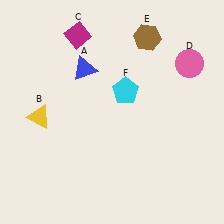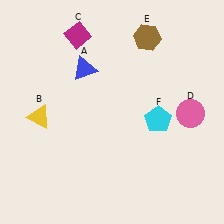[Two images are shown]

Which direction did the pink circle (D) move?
The pink circle (D) moved down.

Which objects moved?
The objects that moved are: the pink circle (D), the cyan pentagon (F).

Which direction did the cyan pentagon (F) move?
The cyan pentagon (F) moved right.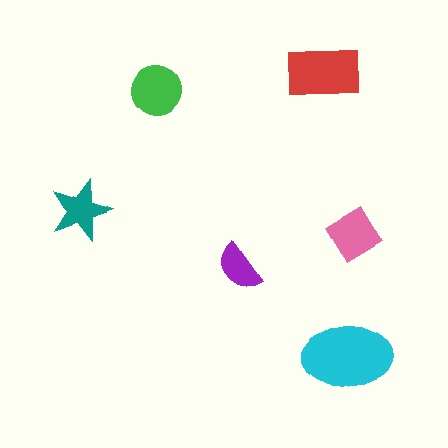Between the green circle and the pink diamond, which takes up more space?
The green circle.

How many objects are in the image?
There are 6 objects in the image.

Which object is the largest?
The cyan ellipse.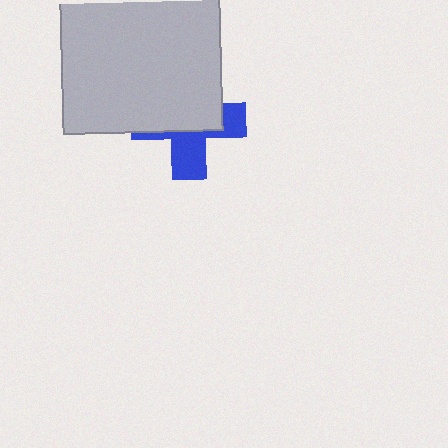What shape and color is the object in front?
The object in front is a light gray square.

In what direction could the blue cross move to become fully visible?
The blue cross could move down. That would shift it out from behind the light gray square entirely.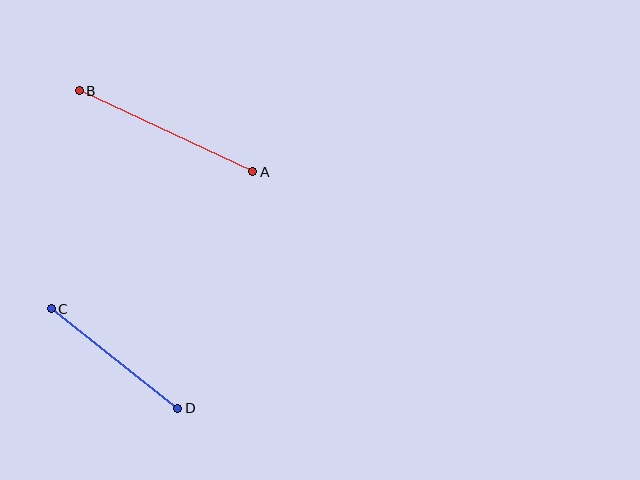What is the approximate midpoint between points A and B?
The midpoint is at approximately (166, 131) pixels.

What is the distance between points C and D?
The distance is approximately 161 pixels.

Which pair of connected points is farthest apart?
Points A and B are farthest apart.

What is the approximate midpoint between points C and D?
The midpoint is at approximately (114, 359) pixels.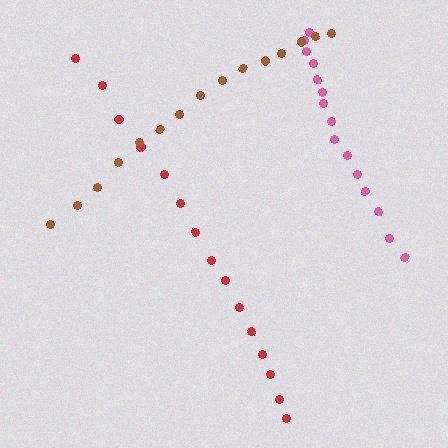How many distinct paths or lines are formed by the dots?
There are 3 distinct paths.